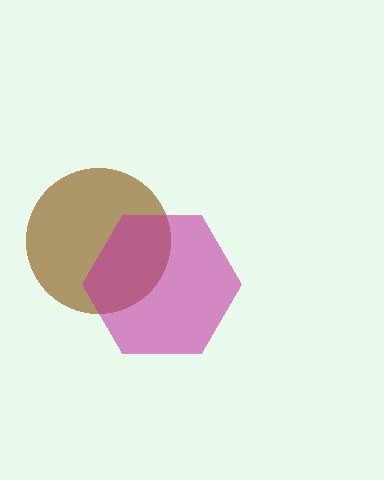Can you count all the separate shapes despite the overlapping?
Yes, there are 2 separate shapes.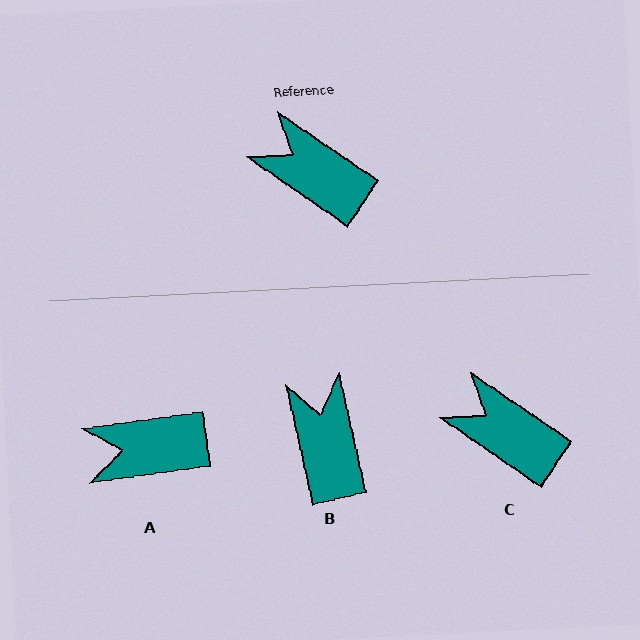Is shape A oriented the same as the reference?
No, it is off by about 42 degrees.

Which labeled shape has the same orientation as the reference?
C.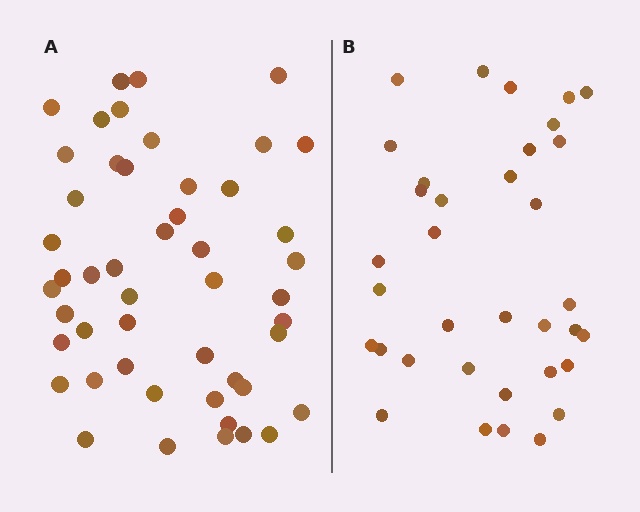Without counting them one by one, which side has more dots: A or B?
Region A (the left region) has more dots.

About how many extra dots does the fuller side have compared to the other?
Region A has approximately 15 more dots than region B.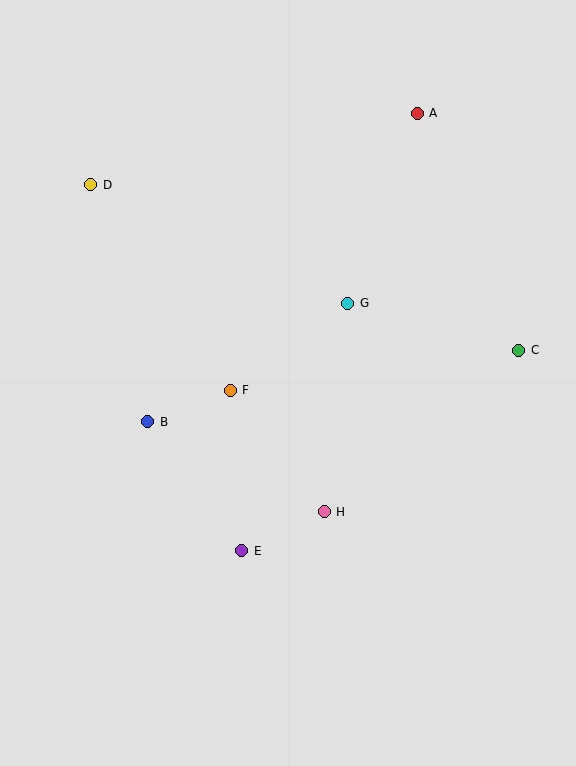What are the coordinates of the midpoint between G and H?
The midpoint between G and H is at (336, 407).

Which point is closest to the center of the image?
Point F at (230, 390) is closest to the center.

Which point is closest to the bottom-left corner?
Point E is closest to the bottom-left corner.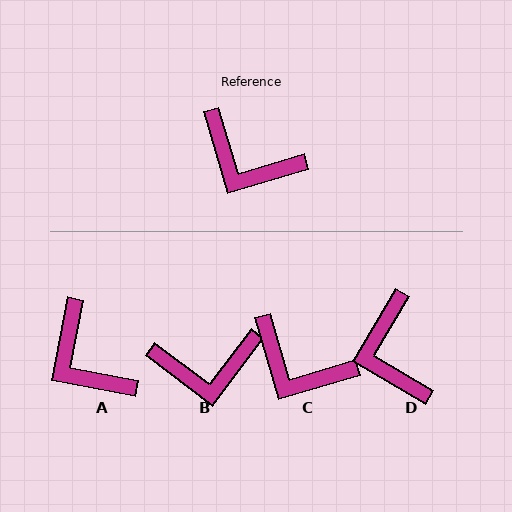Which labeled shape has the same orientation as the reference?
C.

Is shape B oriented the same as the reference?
No, it is off by about 37 degrees.